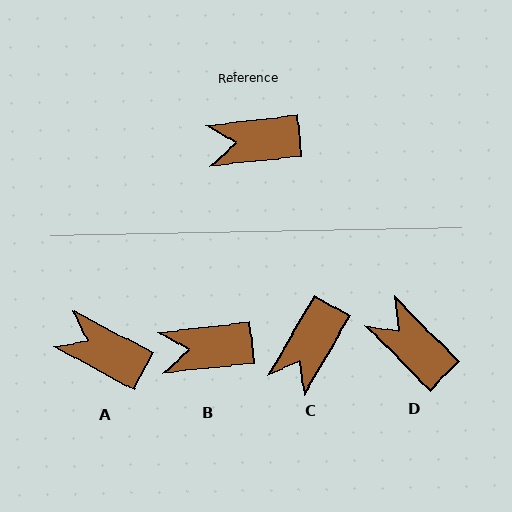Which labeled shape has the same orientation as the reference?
B.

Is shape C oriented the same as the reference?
No, it is off by about 54 degrees.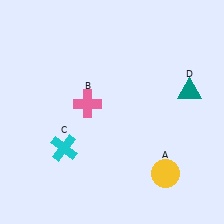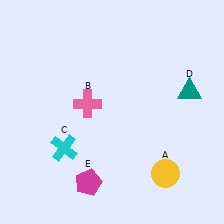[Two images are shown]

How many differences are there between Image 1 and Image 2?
There is 1 difference between the two images.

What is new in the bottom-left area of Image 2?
A magenta pentagon (E) was added in the bottom-left area of Image 2.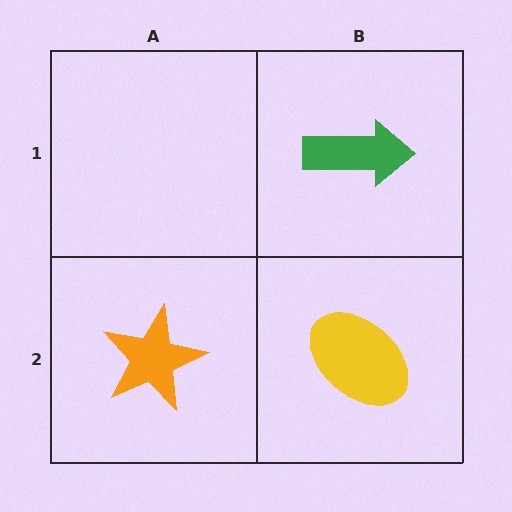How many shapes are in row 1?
1 shape.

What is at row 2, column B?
A yellow ellipse.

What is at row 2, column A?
An orange star.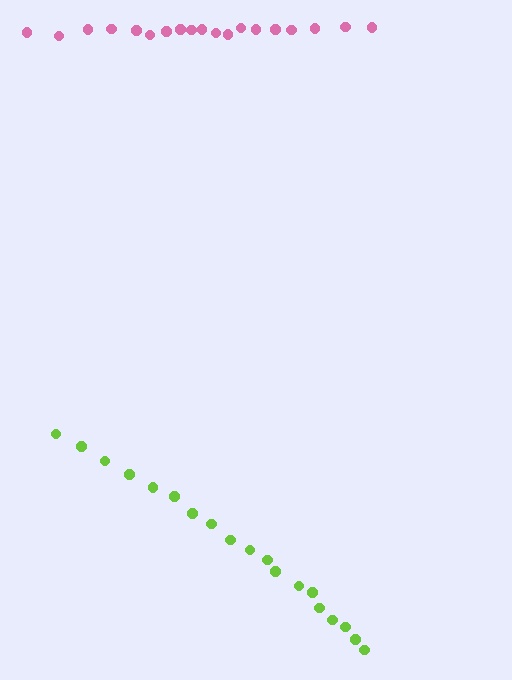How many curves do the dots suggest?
There are 2 distinct paths.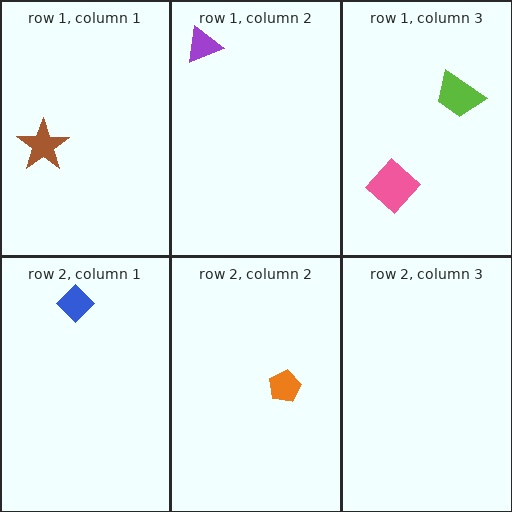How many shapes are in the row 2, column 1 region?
1.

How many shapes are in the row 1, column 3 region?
2.